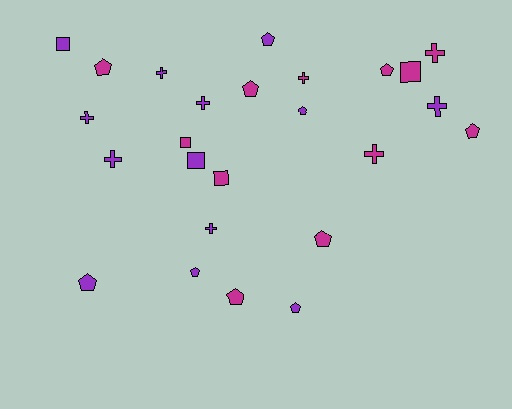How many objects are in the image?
There are 25 objects.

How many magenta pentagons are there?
There are 6 magenta pentagons.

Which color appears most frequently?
Purple, with 13 objects.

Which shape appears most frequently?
Pentagon, with 11 objects.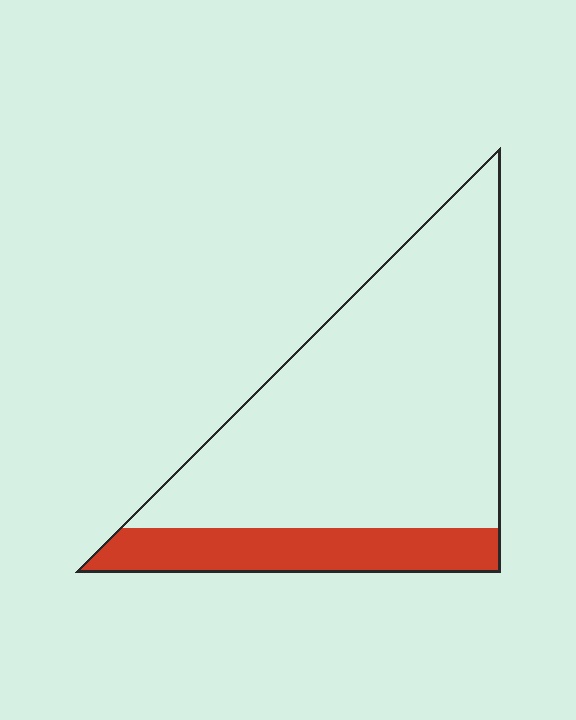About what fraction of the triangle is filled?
About one fifth (1/5).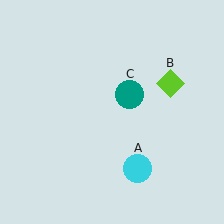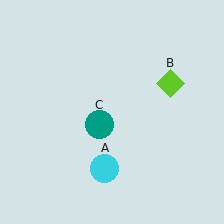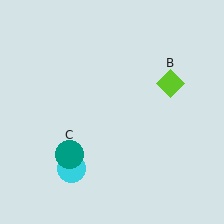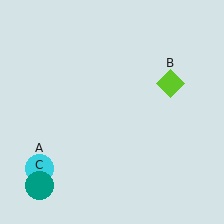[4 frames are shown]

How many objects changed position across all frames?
2 objects changed position: cyan circle (object A), teal circle (object C).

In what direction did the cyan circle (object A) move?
The cyan circle (object A) moved left.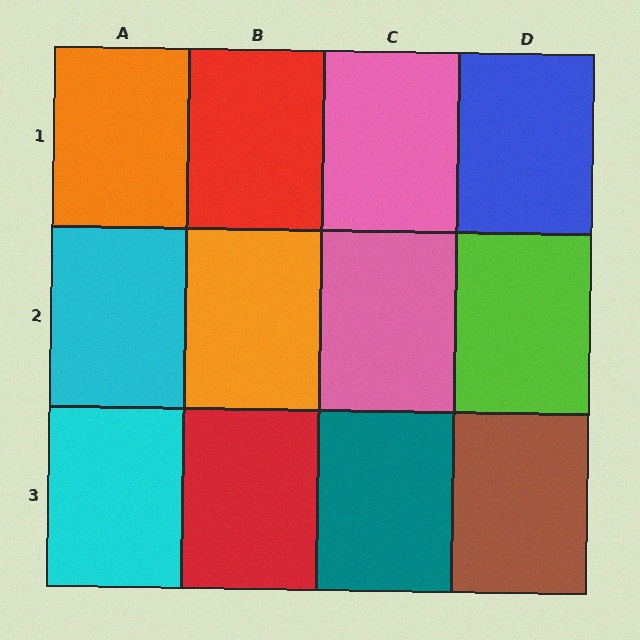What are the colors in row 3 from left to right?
Cyan, red, teal, brown.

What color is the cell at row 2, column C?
Pink.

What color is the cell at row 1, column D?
Blue.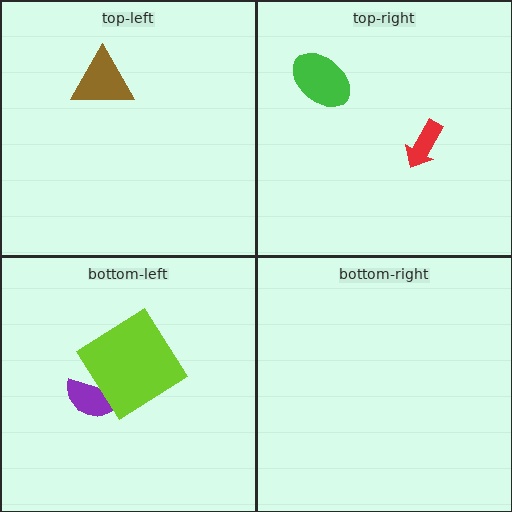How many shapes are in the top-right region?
2.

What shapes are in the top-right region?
The green ellipse, the red arrow.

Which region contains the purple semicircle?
The bottom-left region.